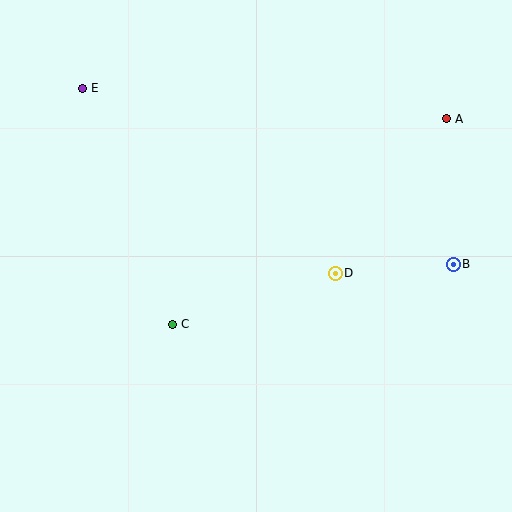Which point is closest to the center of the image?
Point D at (335, 273) is closest to the center.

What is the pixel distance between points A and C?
The distance between A and C is 342 pixels.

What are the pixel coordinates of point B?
Point B is at (453, 264).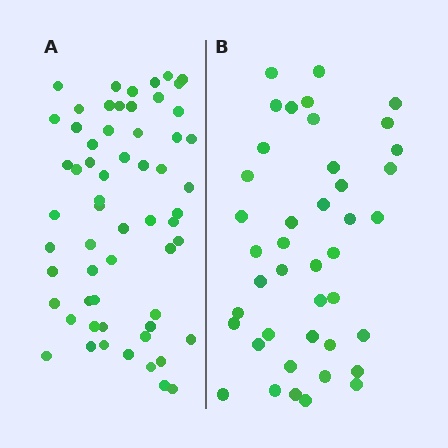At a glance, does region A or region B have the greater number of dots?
Region A (the left region) has more dots.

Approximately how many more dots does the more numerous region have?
Region A has approximately 20 more dots than region B.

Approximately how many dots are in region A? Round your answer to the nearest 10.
About 60 dots.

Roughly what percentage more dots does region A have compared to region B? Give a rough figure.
About 45% more.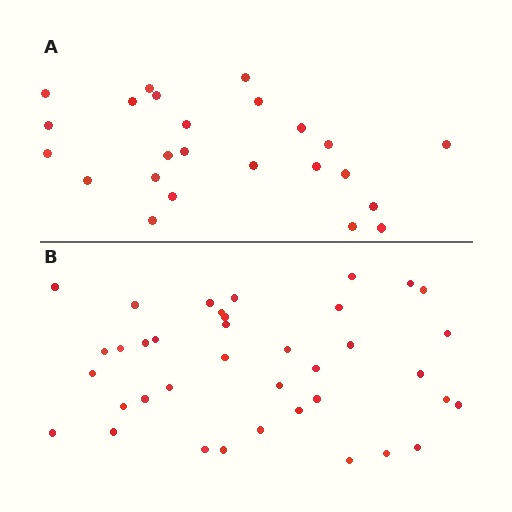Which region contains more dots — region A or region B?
Region B (the bottom region) has more dots.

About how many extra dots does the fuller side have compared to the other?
Region B has approximately 15 more dots than region A.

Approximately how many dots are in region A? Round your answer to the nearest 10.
About 20 dots. (The exact count is 24, which rounds to 20.)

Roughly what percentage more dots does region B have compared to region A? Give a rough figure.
About 60% more.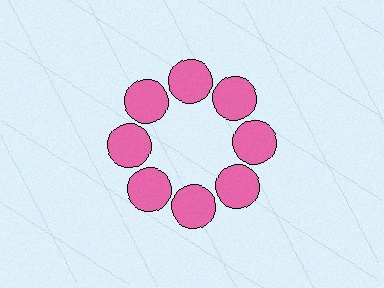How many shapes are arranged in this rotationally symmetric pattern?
There are 8 shapes, arranged in 8 groups of 1.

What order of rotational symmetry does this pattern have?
This pattern has 8-fold rotational symmetry.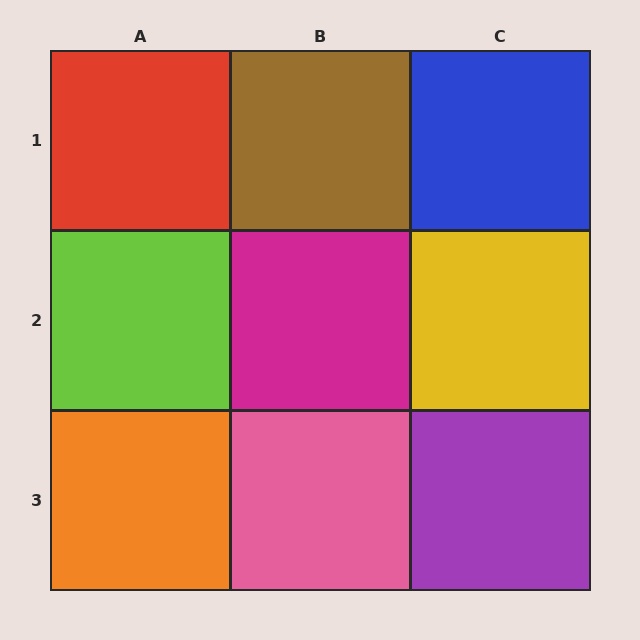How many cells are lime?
1 cell is lime.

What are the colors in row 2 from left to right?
Lime, magenta, yellow.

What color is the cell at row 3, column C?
Purple.